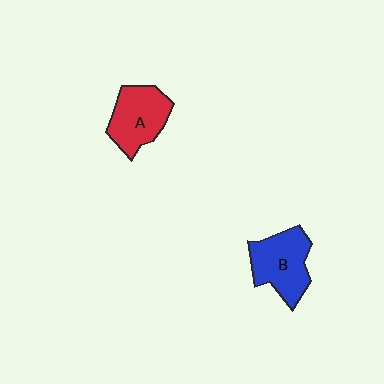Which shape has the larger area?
Shape B (blue).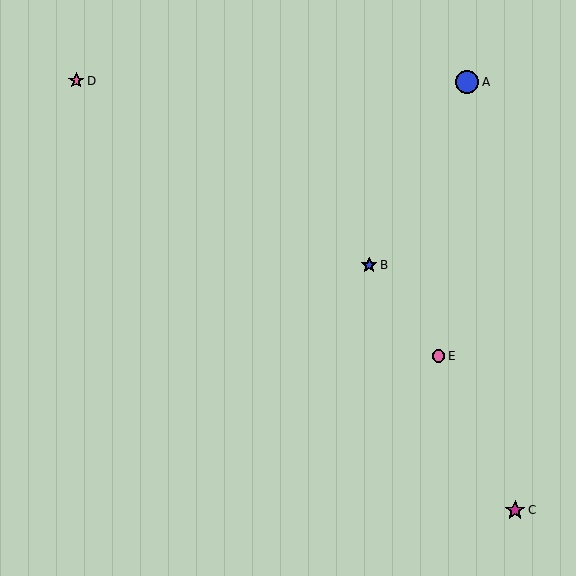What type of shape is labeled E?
Shape E is a pink circle.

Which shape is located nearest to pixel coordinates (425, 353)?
The pink circle (labeled E) at (438, 356) is nearest to that location.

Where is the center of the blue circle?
The center of the blue circle is at (467, 82).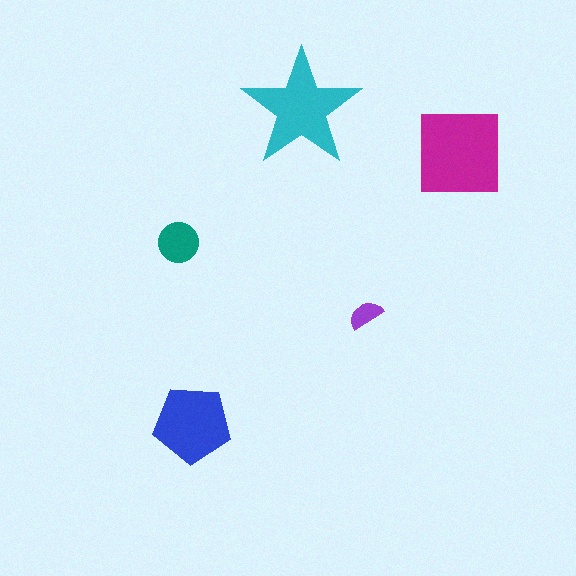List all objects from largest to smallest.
The magenta square, the cyan star, the blue pentagon, the teal circle, the purple semicircle.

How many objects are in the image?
There are 5 objects in the image.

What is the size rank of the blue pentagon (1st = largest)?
3rd.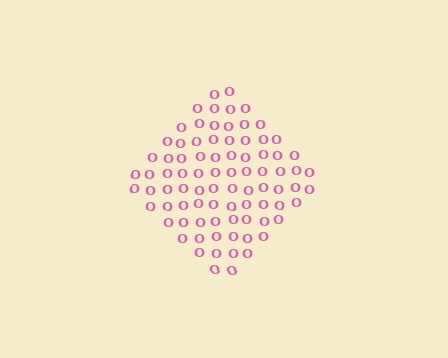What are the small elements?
The small elements are letter O's.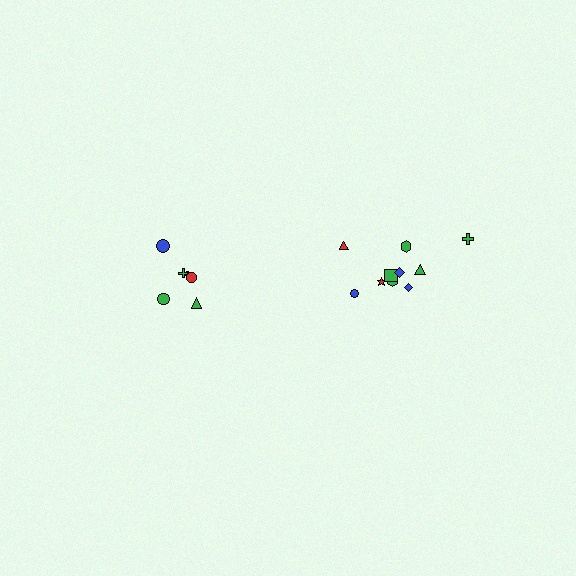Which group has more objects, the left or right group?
The right group.